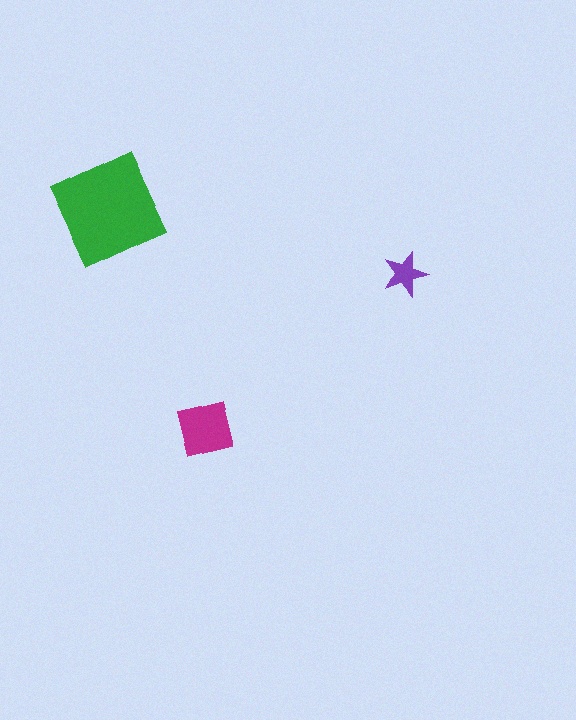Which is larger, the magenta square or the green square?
The green square.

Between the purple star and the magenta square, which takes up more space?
The magenta square.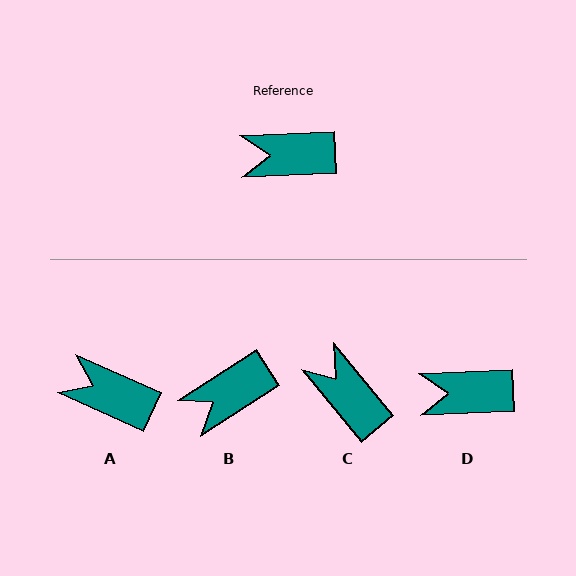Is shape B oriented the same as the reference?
No, it is off by about 30 degrees.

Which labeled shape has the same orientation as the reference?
D.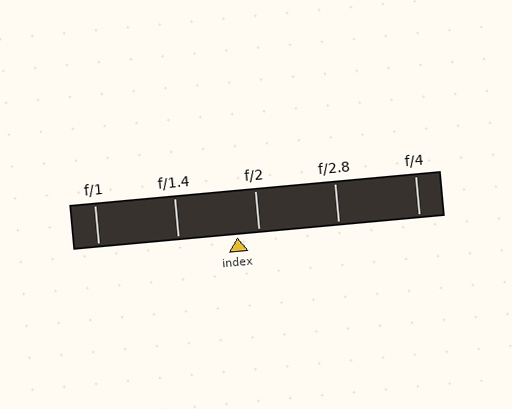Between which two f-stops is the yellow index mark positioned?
The index mark is between f/1.4 and f/2.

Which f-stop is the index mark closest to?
The index mark is closest to f/2.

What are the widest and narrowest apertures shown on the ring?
The widest aperture shown is f/1 and the narrowest is f/4.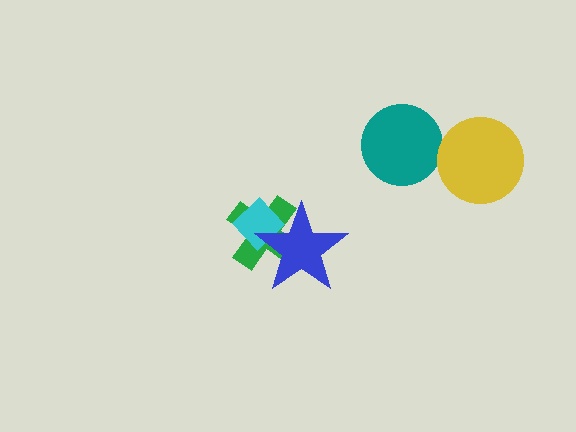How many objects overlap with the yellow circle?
0 objects overlap with the yellow circle.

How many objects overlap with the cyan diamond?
2 objects overlap with the cyan diamond.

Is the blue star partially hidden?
No, no other shape covers it.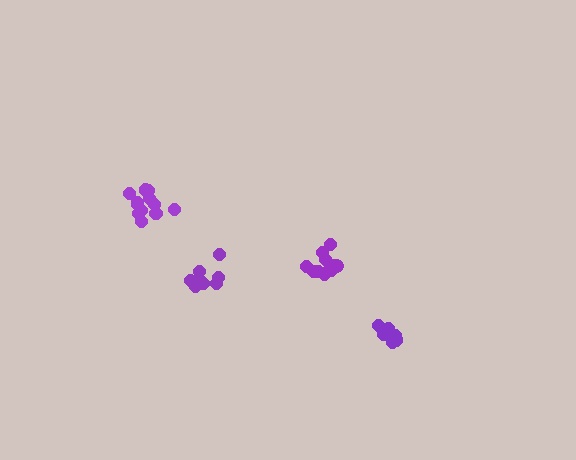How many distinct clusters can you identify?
There are 4 distinct clusters.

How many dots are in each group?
Group 1: 11 dots, Group 2: 12 dots, Group 3: 8 dots, Group 4: 7 dots (38 total).